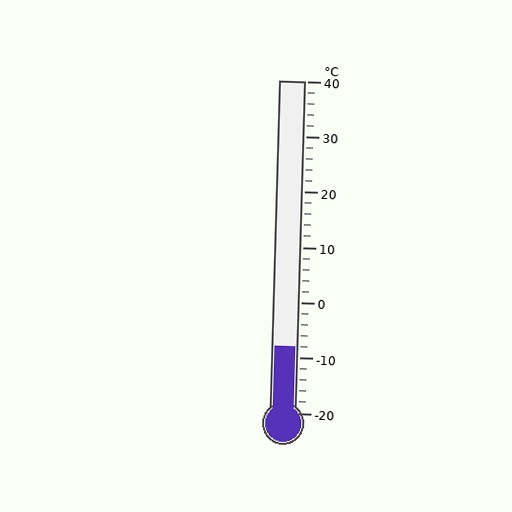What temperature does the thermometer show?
The thermometer shows approximately -8°C.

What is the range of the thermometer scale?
The thermometer scale ranges from -20°C to 40°C.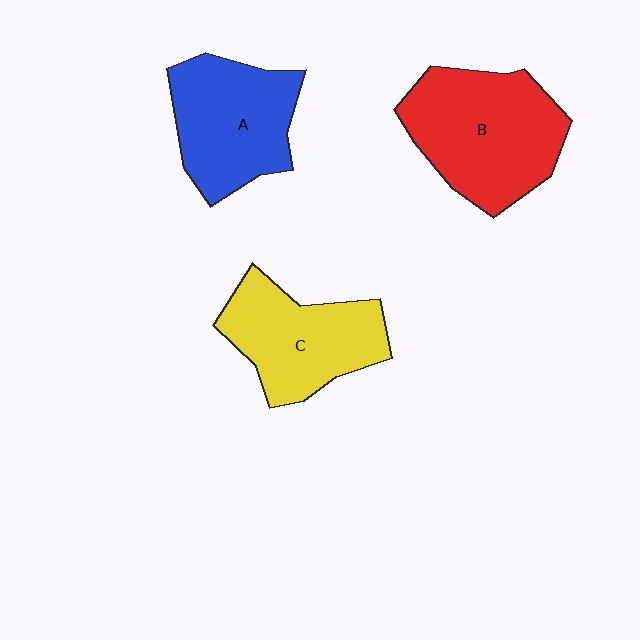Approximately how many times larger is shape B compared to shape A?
Approximately 1.2 times.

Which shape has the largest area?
Shape B (red).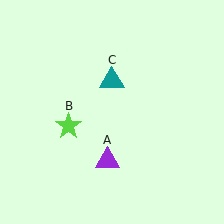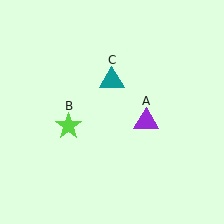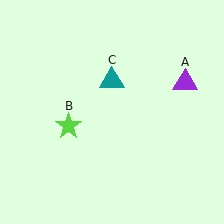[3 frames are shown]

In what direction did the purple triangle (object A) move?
The purple triangle (object A) moved up and to the right.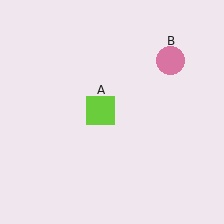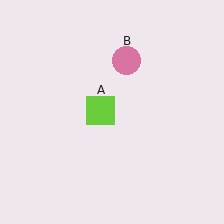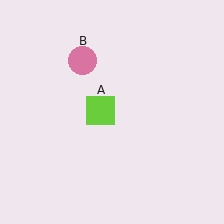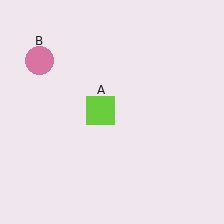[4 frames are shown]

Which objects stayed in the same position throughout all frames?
Lime square (object A) remained stationary.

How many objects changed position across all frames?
1 object changed position: pink circle (object B).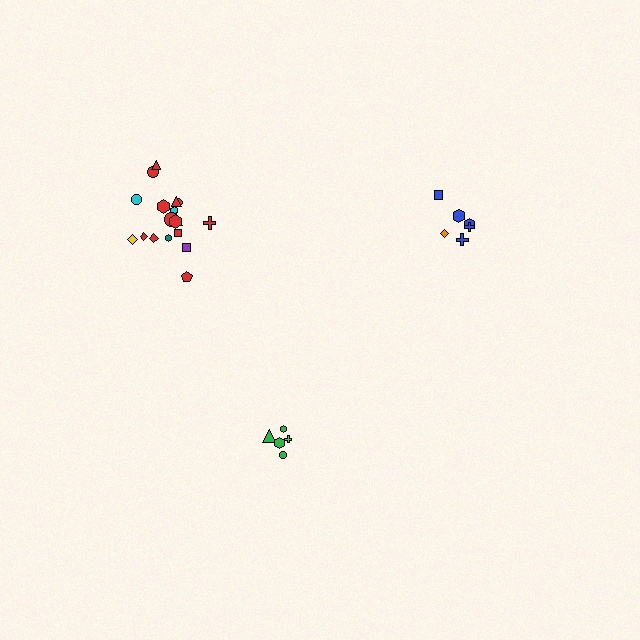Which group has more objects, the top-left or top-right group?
The top-left group.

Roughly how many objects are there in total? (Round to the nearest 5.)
Roughly 30 objects in total.